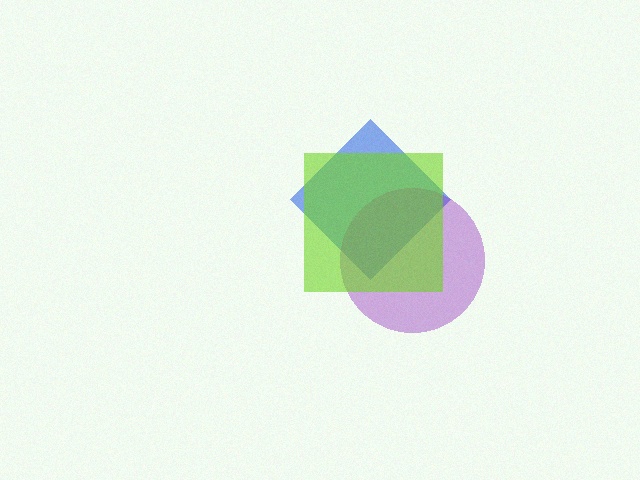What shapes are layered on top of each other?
The layered shapes are: a blue diamond, a purple circle, a lime square.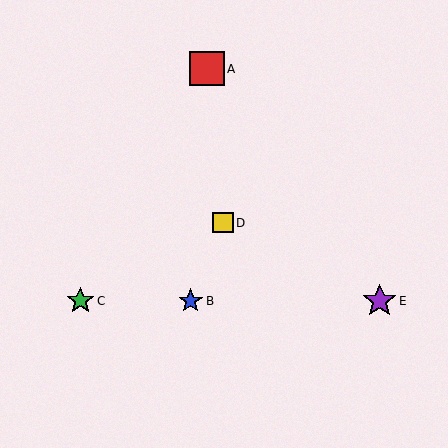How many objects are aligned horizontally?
3 objects (B, C, E) are aligned horizontally.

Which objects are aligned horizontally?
Objects B, C, E are aligned horizontally.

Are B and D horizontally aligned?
No, B is at y≈301 and D is at y≈223.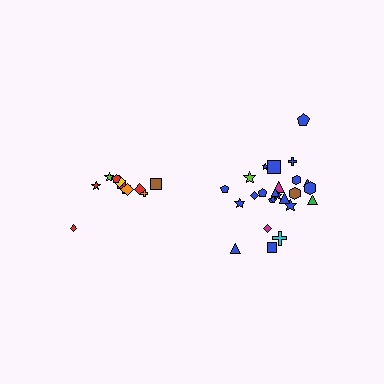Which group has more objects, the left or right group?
The right group.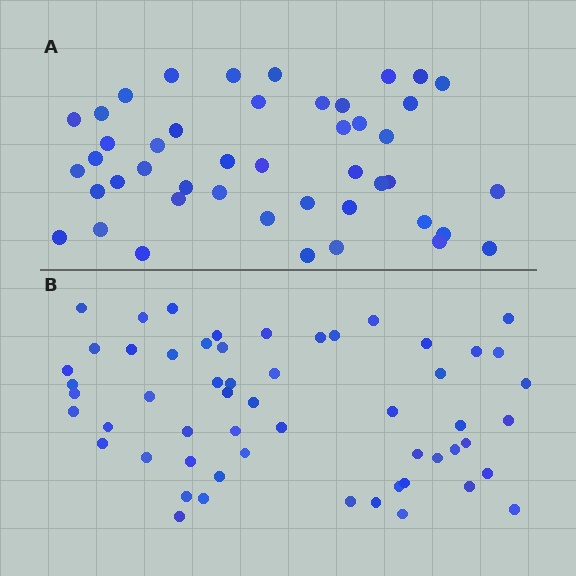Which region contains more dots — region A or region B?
Region B (the bottom region) has more dots.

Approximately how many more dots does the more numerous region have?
Region B has roughly 12 or so more dots than region A.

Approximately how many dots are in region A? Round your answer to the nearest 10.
About 40 dots. (The exact count is 45, which rounds to 40.)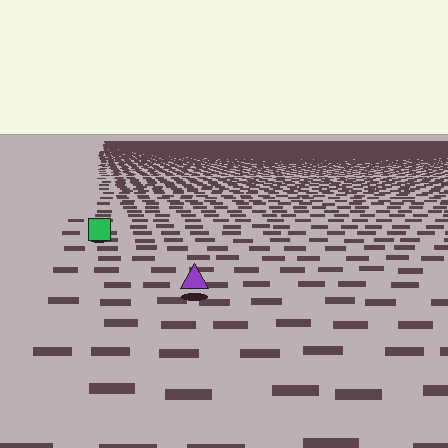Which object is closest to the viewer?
The purple triangle is closest. The texture marks near it are larger and more spread out.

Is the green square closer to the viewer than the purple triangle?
No. The purple triangle is closer — you can tell from the texture gradient: the ground texture is coarser near it.